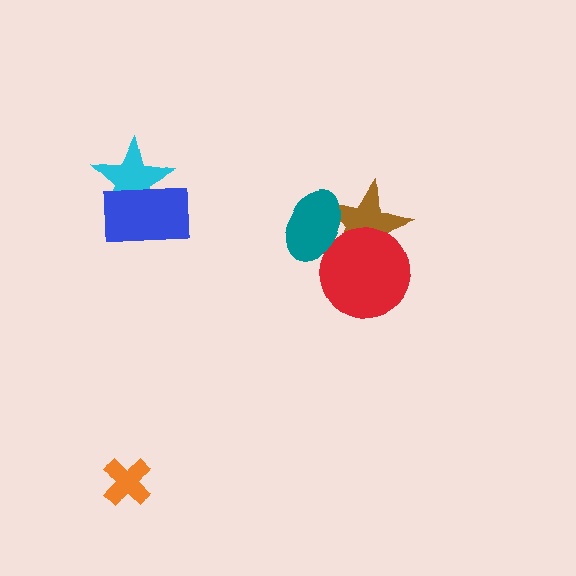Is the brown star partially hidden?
Yes, it is partially covered by another shape.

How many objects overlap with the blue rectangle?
1 object overlaps with the blue rectangle.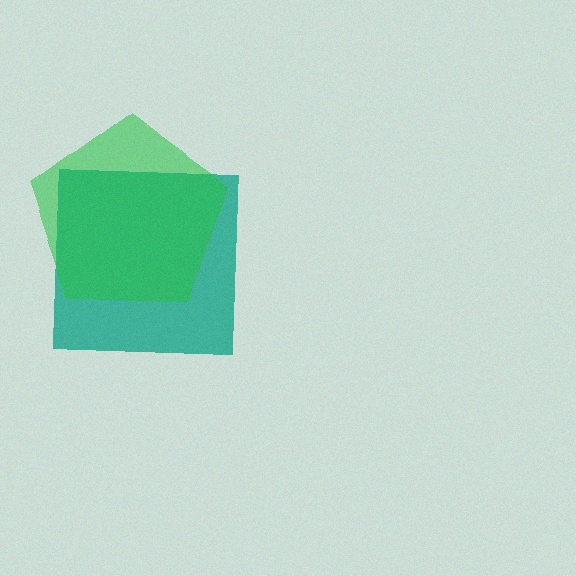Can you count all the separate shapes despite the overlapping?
Yes, there are 2 separate shapes.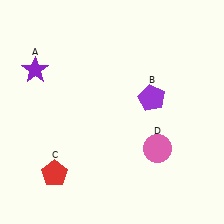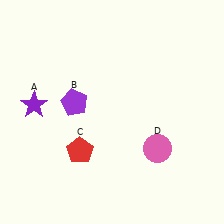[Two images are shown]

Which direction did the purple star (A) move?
The purple star (A) moved down.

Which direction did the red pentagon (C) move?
The red pentagon (C) moved right.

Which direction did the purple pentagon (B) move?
The purple pentagon (B) moved left.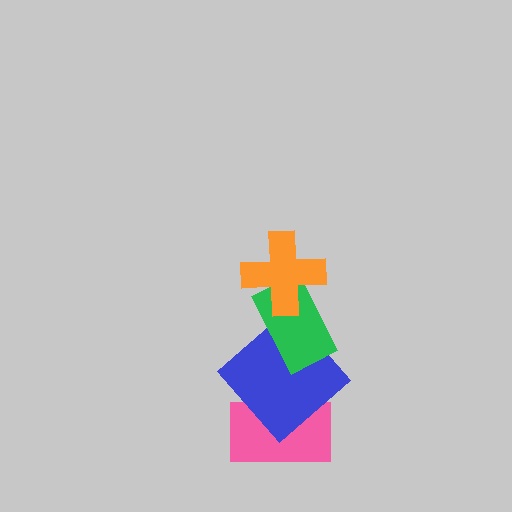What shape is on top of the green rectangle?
The orange cross is on top of the green rectangle.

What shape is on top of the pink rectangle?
The blue diamond is on top of the pink rectangle.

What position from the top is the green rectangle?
The green rectangle is 2nd from the top.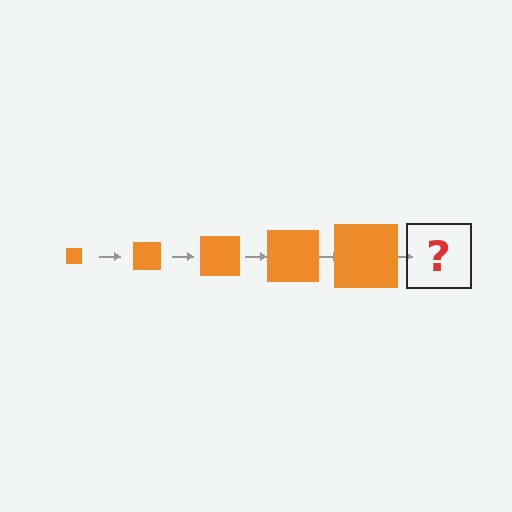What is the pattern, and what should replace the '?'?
The pattern is that the square gets progressively larger each step. The '?' should be an orange square, larger than the previous one.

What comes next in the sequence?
The next element should be an orange square, larger than the previous one.